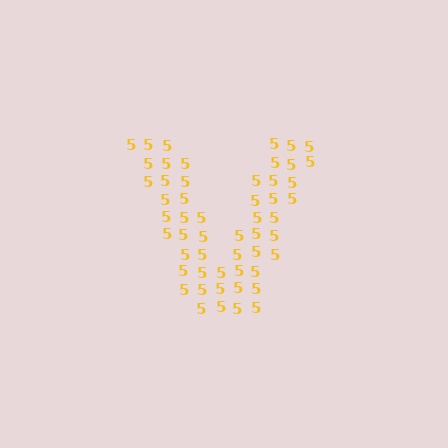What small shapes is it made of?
It is made of small digit 5's.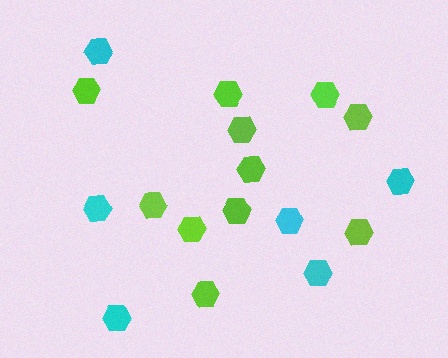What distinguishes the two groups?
There are 2 groups: one group of lime hexagons (11) and one group of cyan hexagons (6).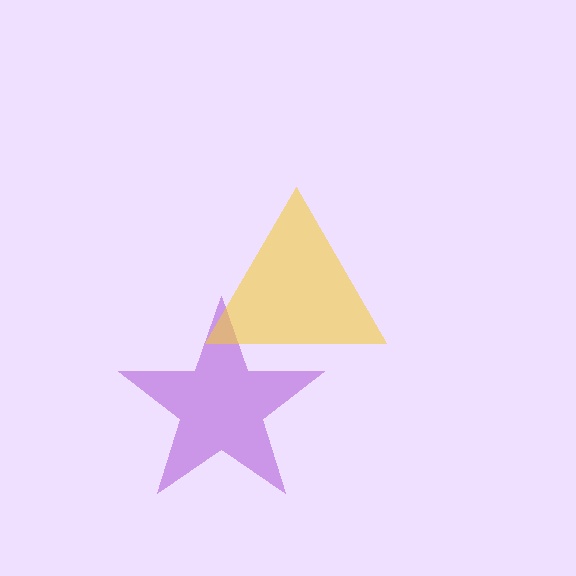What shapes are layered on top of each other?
The layered shapes are: a purple star, a yellow triangle.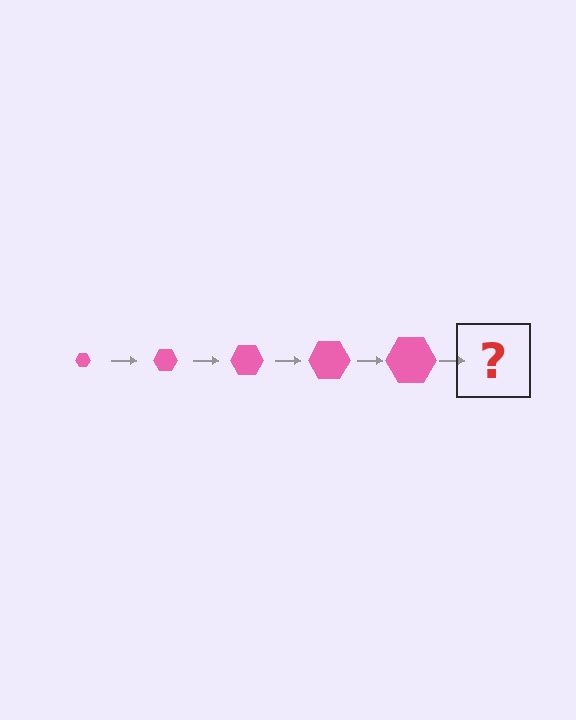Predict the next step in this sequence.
The next step is a pink hexagon, larger than the previous one.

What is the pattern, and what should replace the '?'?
The pattern is that the hexagon gets progressively larger each step. The '?' should be a pink hexagon, larger than the previous one.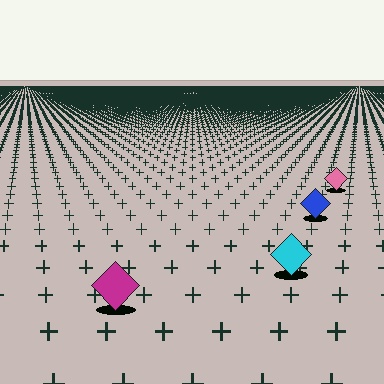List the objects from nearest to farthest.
From nearest to farthest: the magenta diamond, the cyan diamond, the blue diamond, the pink diamond.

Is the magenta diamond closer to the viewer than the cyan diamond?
Yes. The magenta diamond is closer — you can tell from the texture gradient: the ground texture is coarser near it.